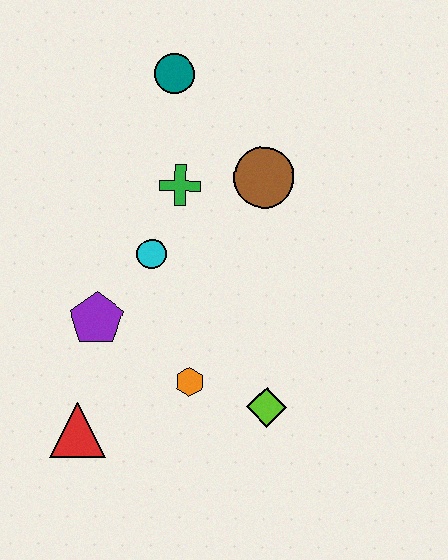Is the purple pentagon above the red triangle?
Yes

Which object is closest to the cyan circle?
The green cross is closest to the cyan circle.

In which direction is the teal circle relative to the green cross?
The teal circle is above the green cross.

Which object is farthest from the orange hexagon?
The teal circle is farthest from the orange hexagon.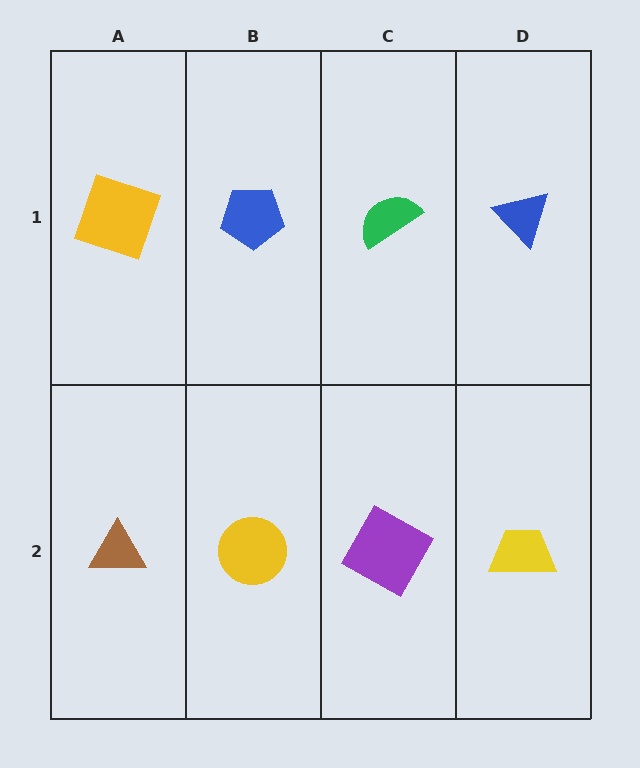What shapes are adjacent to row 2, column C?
A green semicircle (row 1, column C), a yellow circle (row 2, column B), a yellow trapezoid (row 2, column D).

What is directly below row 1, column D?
A yellow trapezoid.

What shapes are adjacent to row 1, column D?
A yellow trapezoid (row 2, column D), a green semicircle (row 1, column C).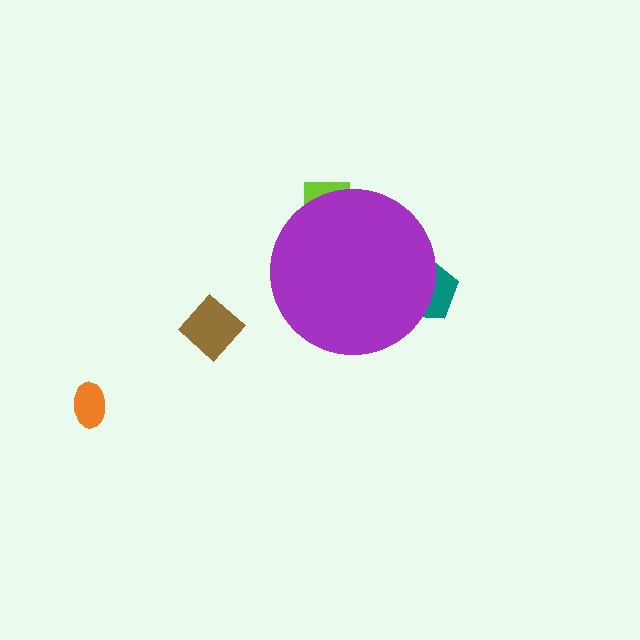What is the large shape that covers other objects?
A purple circle.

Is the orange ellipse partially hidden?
No, the orange ellipse is fully visible.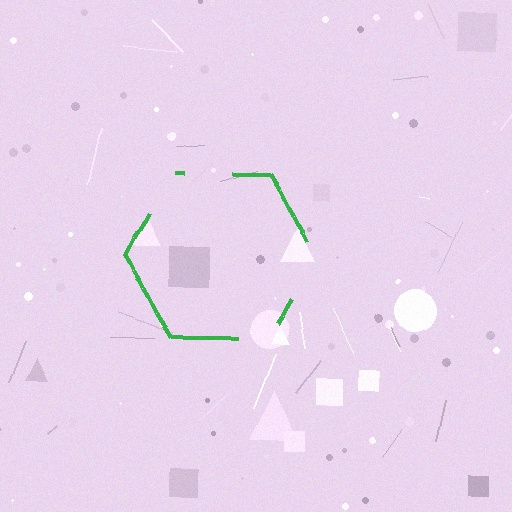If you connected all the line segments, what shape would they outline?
They would outline a hexagon.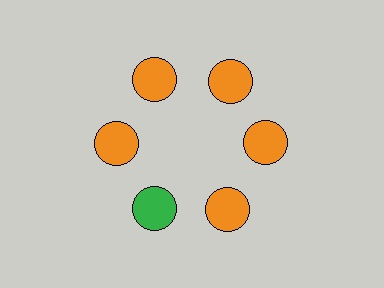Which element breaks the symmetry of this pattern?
The green circle at roughly the 7 o'clock position breaks the symmetry. All other shapes are orange circles.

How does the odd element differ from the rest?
It has a different color: green instead of orange.